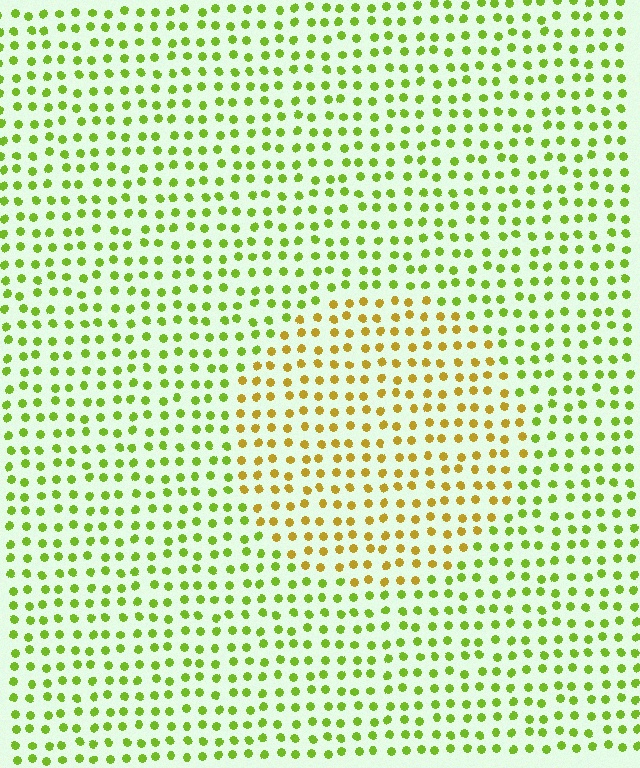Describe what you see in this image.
The image is filled with small lime elements in a uniform arrangement. A circle-shaped region is visible where the elements are tinted to a slightly different hue, forming a subtle color boundary.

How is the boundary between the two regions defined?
The boundary is defined purely by a slight shift in hue (about 42 degrees). Spacing, size, and orientation are identical on both sides.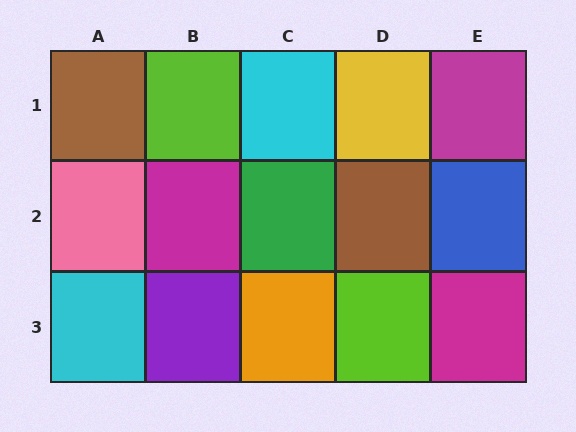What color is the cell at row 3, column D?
Lime.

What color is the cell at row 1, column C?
Cyan.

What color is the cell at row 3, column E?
Magenta.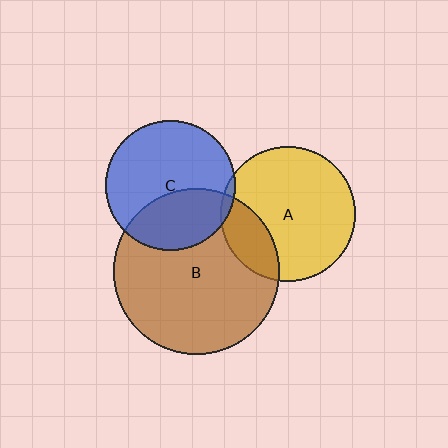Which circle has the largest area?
Circle B (brown).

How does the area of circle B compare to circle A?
Approximately 1.5 times.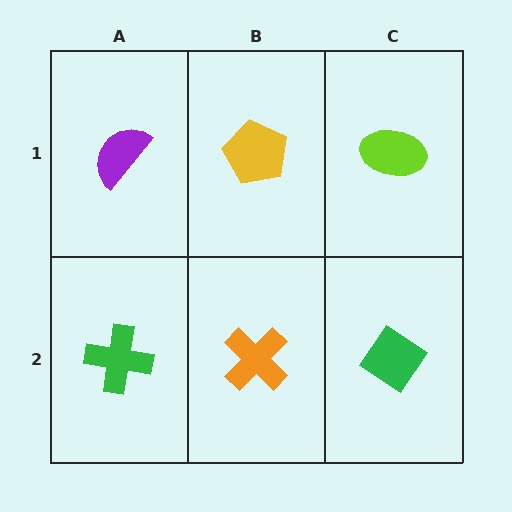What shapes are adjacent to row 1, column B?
An orange cross (row 2, column B), a purple semicircle (row 1, column A), a lime ellipse (row 1, column C).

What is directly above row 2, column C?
A lime ellipse.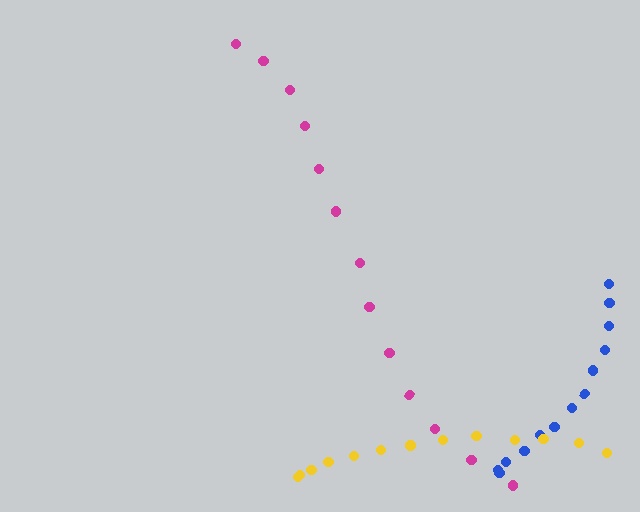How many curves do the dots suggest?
There are 3 distinct paths.